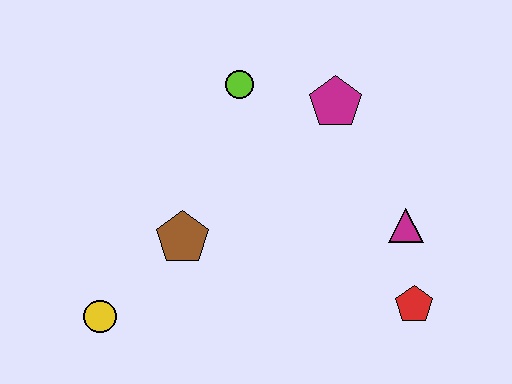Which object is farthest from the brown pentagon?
The red pentagon is farthest from the brown pentagon.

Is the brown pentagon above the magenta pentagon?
No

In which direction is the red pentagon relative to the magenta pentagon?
The red pentagon is below the magenta pentagon.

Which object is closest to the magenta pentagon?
The lime circle is closest to the magenta pentagon.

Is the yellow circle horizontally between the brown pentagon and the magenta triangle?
No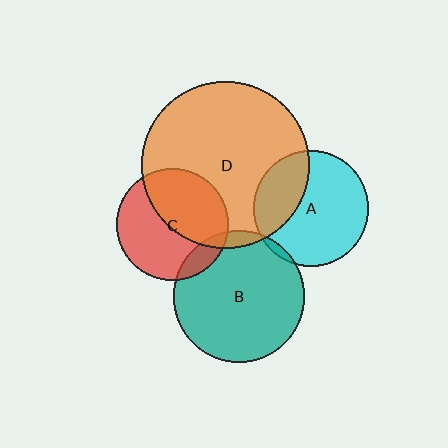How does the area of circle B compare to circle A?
Approximately 1.3 times.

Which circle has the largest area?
Circle D (orange).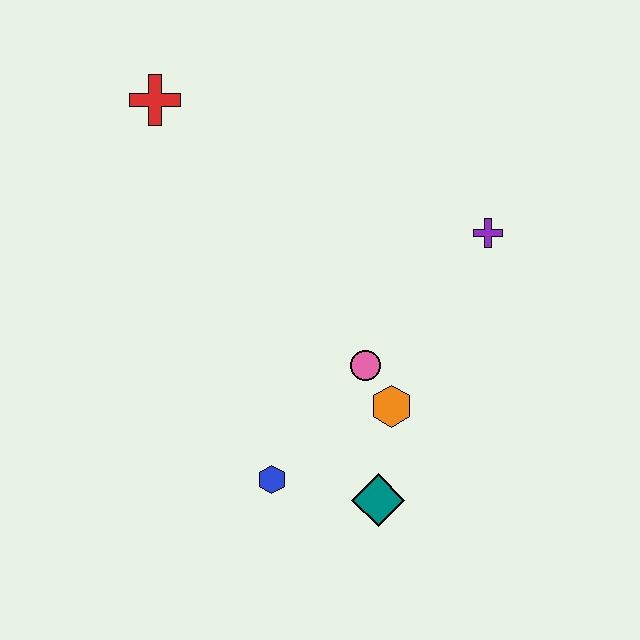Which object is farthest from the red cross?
The teal diamond is farthest from the red cross.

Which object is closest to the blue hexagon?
The teal diamond is closest to the blue hexagon.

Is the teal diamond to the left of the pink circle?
No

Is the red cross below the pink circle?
No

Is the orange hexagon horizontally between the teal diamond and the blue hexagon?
No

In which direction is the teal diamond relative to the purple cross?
The teal diamond is below the purple cross.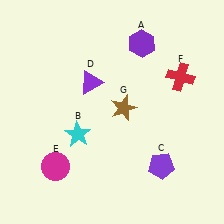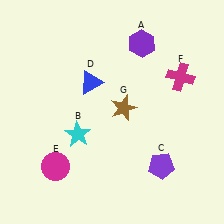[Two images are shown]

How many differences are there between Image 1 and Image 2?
There are 2 differences between the two images.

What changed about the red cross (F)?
In Image 1, F is red. In Image 2, it changed to magenta.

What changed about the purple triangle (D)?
In Image 1, D is purple. In Image 2, it changed to blue.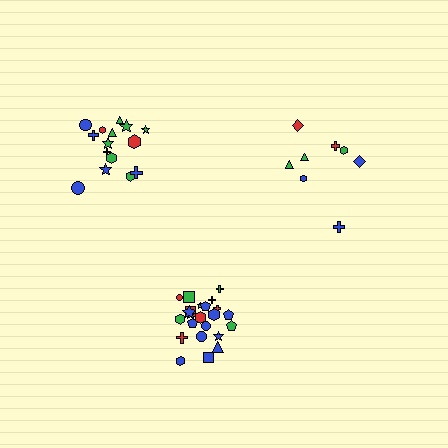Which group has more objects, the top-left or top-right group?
The top-left group.